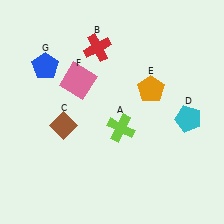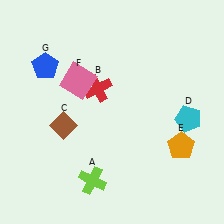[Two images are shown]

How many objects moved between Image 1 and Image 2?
3 objects moved between the two images.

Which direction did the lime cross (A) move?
The lime cross (A) moved down.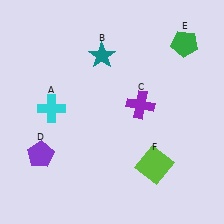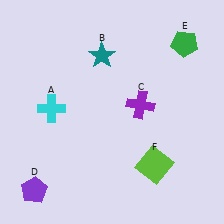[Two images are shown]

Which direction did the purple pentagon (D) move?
The purple pentagon (D) moved down.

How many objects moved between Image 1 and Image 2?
1 object moved between the two images.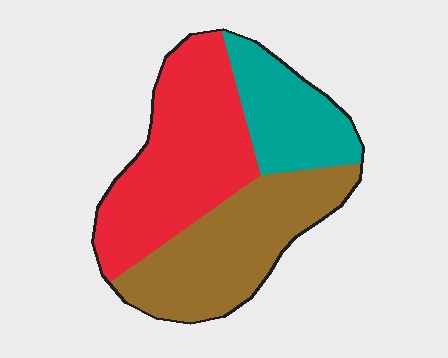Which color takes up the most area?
Red, at roughly 40%.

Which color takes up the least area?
Teal, at roughly 20%.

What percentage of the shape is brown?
Brown covers 36% of the shape.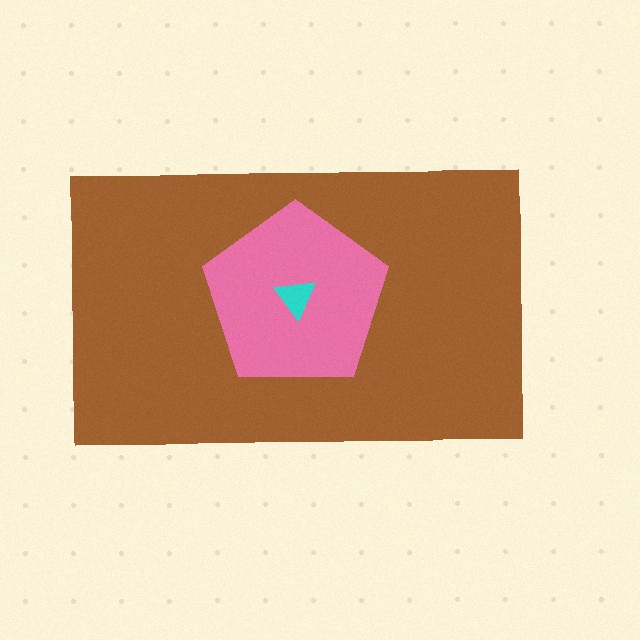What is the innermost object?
The cyan triangle.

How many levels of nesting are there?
3.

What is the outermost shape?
The brown rectangle.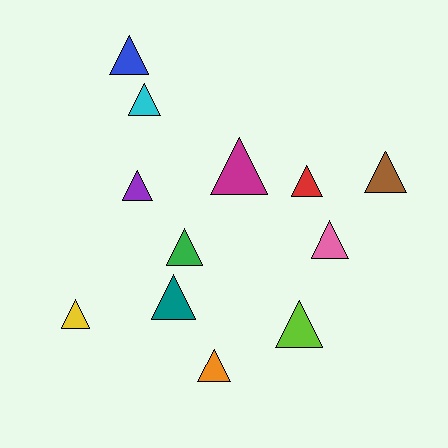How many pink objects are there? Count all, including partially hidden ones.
There is 1 pink object.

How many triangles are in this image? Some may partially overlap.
There are 12 triangles.